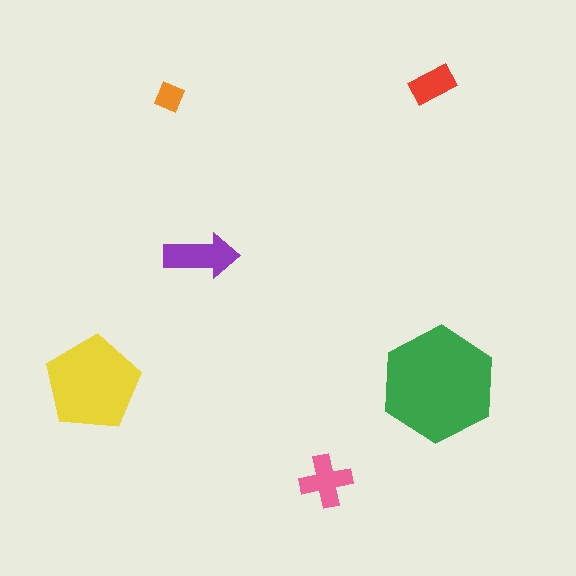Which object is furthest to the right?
The green hexagon is rightmost.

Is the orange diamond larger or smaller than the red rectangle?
Smaller.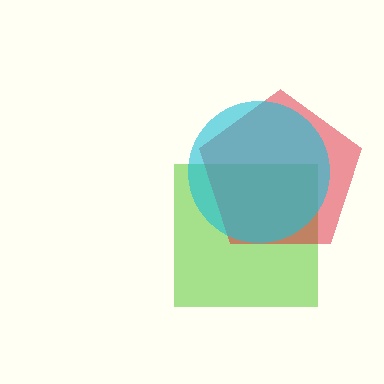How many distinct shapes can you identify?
There are 3 distinct shapes: a lime square, a red pentagon, a cyan circle.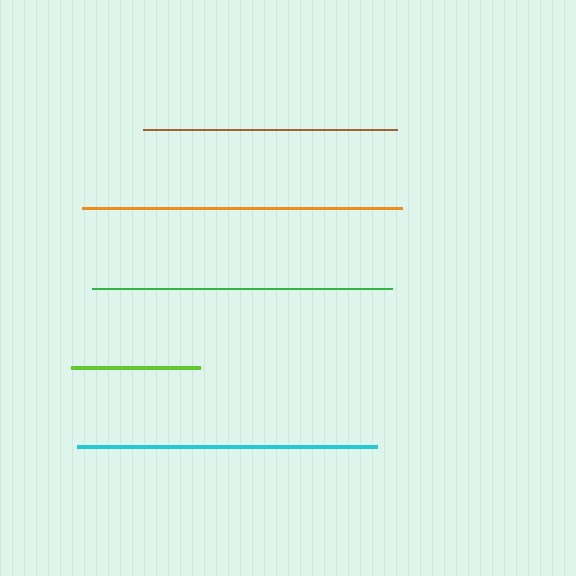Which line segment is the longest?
The orange line is the longest at approximately 320 pixels.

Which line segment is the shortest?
The lime line is the shortest at approximately 129 pixels.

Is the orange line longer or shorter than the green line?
The orange line is longer than the green line.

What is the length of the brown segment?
The brown segment is approximately 254 pixels long.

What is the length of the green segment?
The green segment is approximately 300 pixels long.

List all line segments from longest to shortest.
From longest to shortest: orange, green, cyan, brown, lime.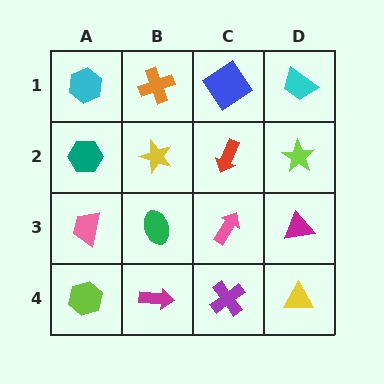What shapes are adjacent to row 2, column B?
An orange cross (row 1, column B), a green ellipse (row 3, column B), a teal hexagon (row 2, column A), a red arrow (row 2, column C).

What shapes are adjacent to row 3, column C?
A red arrow (row 2, column C), a purple cross (row 4, column C), a green ellipse (row 3, column B), a magenta triangle (row 3, column D).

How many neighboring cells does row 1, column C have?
3.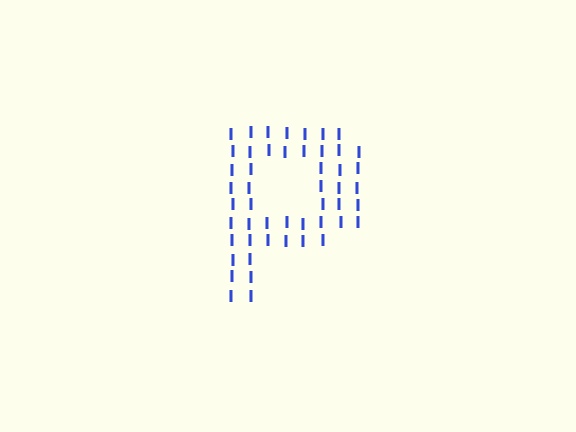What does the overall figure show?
The overall figure shows the letter P.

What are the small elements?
The small elements are letter I's.